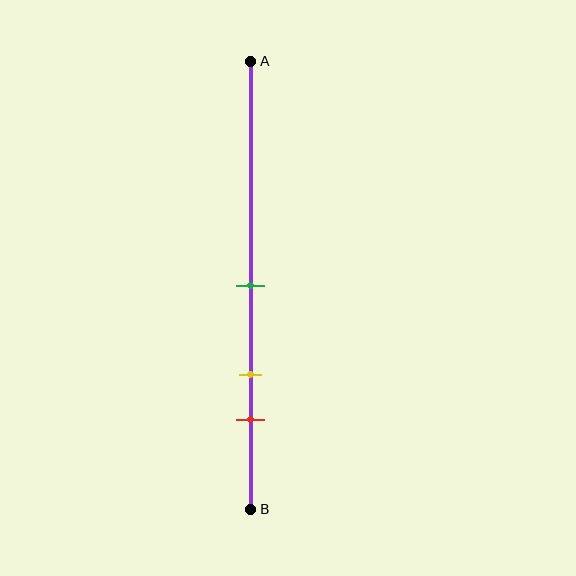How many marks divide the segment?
There are 3 marks dividing the segment.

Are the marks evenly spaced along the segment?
Yes, the marks are approximately evenly spaced.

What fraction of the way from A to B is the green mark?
The green mark is approximately 50% (0.5) of the way from A to B.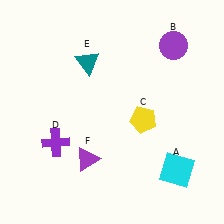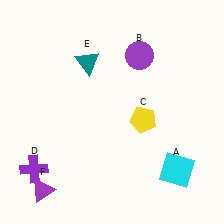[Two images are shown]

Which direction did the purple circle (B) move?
The purple circle (B) moved left.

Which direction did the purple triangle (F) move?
The purple triangle (F) moved left.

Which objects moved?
The objects that moved are: the purple circle (B), the purple cross (D), the purple triangle (F).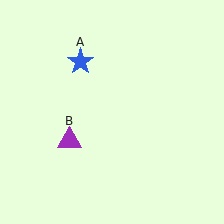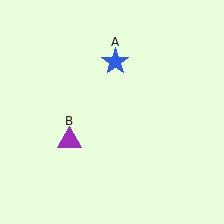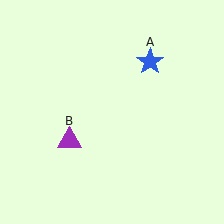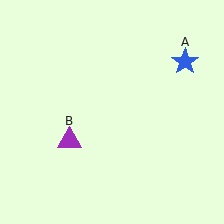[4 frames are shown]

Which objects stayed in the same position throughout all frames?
Purple triangle (object B) remained stationary.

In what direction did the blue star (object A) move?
The blue star (object A) moved right.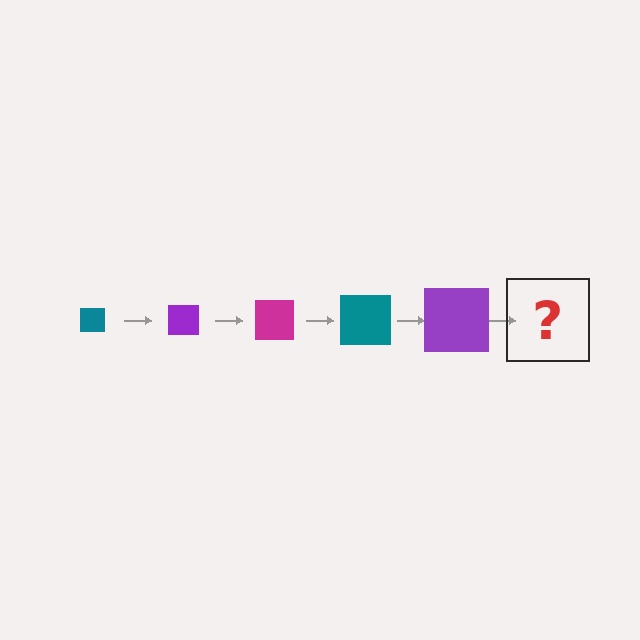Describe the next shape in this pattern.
It should be a magenta square, larger than the previous one.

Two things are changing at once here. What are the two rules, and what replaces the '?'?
The two rules are that the square grows larger each step and the color cycles through teal, purple, and magenta. The '?' should be a magenta square, larger than the previous one.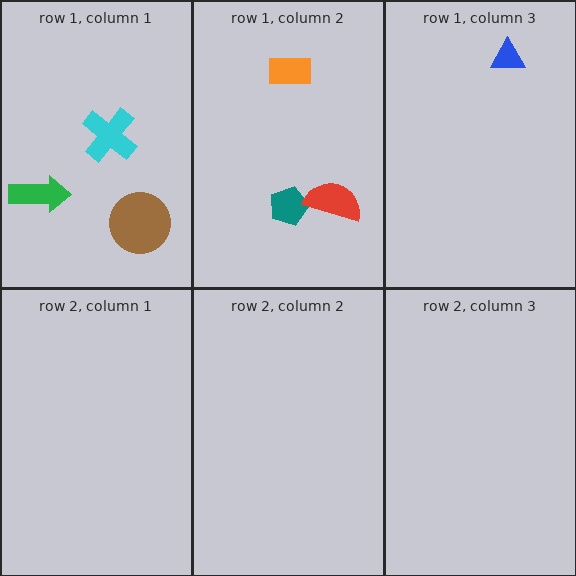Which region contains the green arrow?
The row 1, column 1 region.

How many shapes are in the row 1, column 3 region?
1.